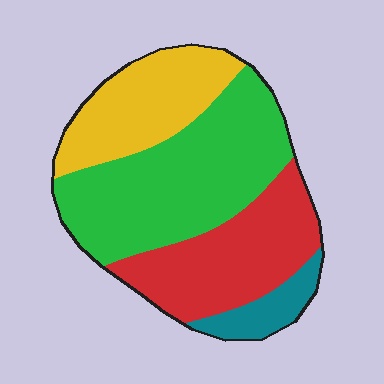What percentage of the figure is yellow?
Yellow covers 23% of the figure.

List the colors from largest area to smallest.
From largest to smallest: green, red, yellow, teal.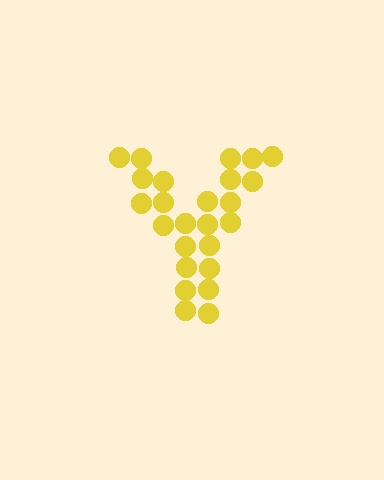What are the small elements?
The small elements are circles.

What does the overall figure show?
The overall figure shows the letter Y.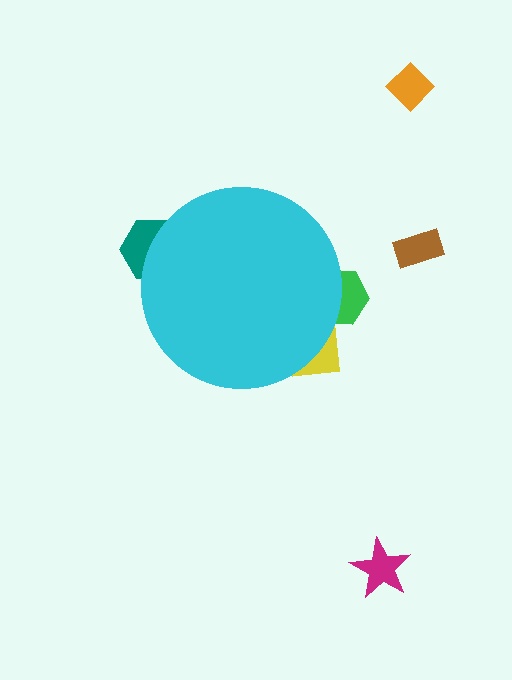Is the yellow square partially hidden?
Yes, the yellow square is partially hidden behind the cyan circle.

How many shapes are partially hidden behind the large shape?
3 shapes are partially hidden.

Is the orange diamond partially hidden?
No, the orange diamond is fully visible.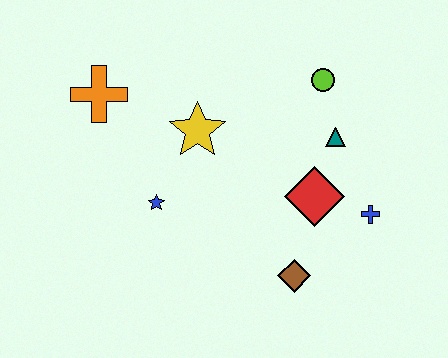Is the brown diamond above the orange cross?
No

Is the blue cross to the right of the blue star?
Yes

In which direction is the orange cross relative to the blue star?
The orange cross is above the blue star.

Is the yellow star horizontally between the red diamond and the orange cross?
Yes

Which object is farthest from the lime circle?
The orange cross is farthest from the lime circle.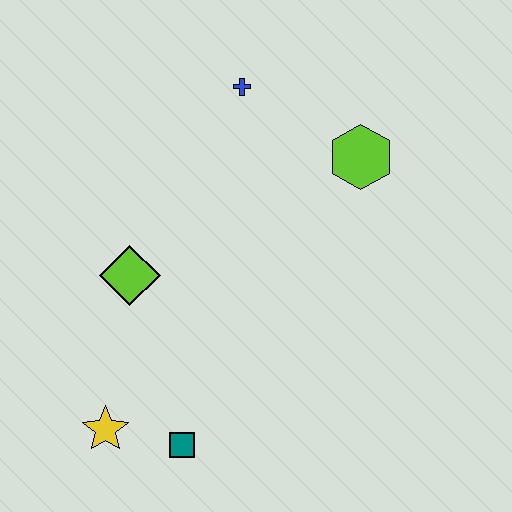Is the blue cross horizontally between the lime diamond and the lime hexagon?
Yes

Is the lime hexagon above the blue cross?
No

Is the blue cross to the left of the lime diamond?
No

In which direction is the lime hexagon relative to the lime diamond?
The lime hexagon is to the right of the lime diamond.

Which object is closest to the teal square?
The yellow star is closest to the teal square.